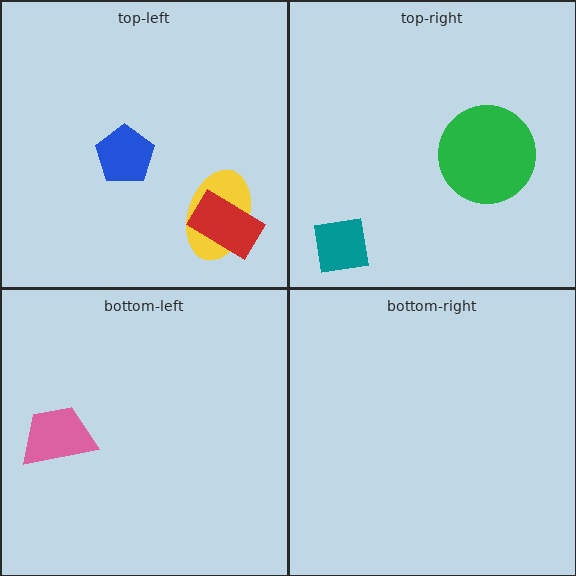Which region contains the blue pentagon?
The top-left region.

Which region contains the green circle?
The top-right region.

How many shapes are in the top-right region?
2.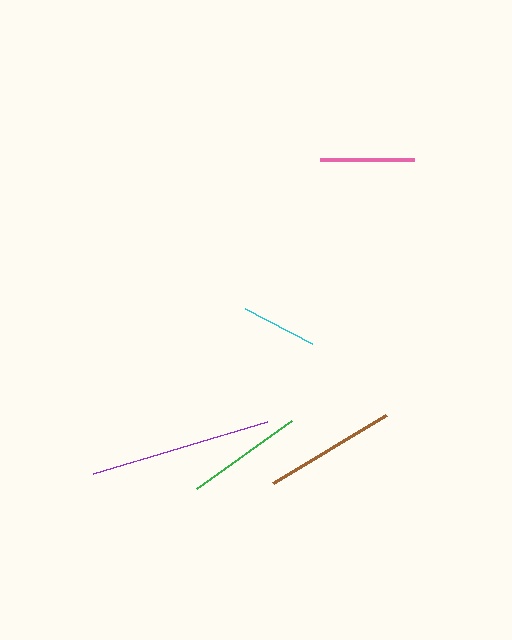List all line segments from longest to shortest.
From longest to shortest: purple, brown, green, pink, cyan.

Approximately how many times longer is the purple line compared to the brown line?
The purple line is approximately 1.4 times the length of the brown line.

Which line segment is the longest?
The purple line is the longest at approximately 182 pixels.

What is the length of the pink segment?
The pink segment is approximately 95 pixels long.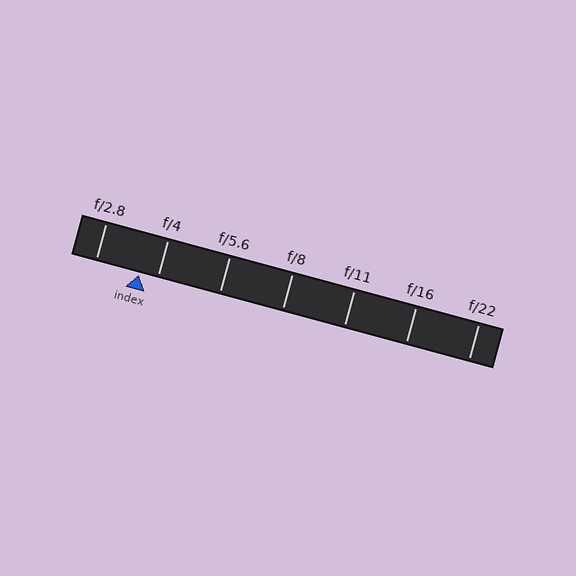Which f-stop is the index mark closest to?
The index mark is closest to f/4.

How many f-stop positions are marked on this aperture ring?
There are 7 f-stop positions marked.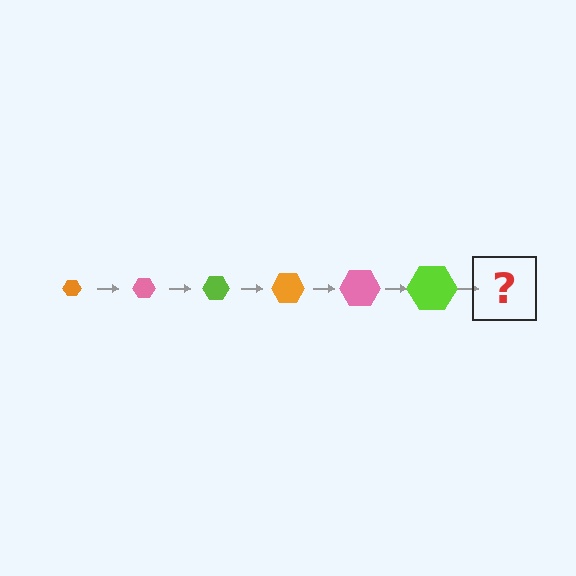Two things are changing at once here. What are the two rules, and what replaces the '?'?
The two rules are that the hexagon grows larger each step and the color cycles through orange, pink, and lime. The '?' should be an orange hexagon, larger than the previous one.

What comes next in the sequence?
The next element should be an orange hexagon, larger than the previous one.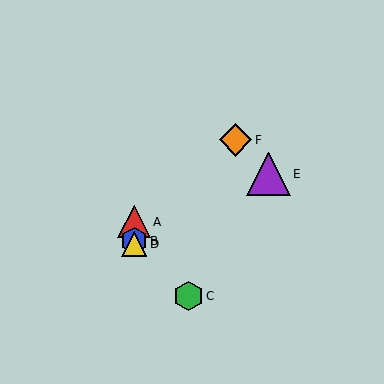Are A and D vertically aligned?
Yes, both are at x≈134.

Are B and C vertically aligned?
No, B is at x≈134 and C is at x≈188.